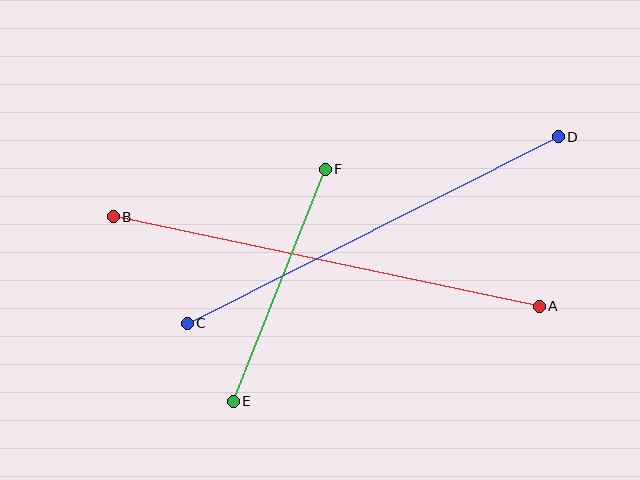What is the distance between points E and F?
The distance is approximately 250 pixels.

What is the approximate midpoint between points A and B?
The midpoint is at approximately (326, 261) pixels.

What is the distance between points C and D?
The distance is approximately 415 pixels.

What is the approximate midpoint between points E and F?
The midpoint is at approximately (279, 285) pixels.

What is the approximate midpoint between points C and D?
The midpoint is at approximately (373, 230) pixels.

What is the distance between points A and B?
The distance is approximately 435 pixels.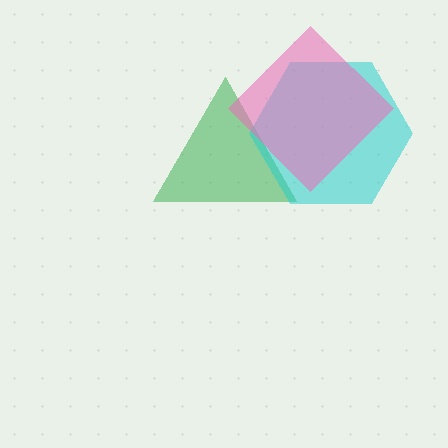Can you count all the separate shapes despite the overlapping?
Yes, there are 3 separate shapes.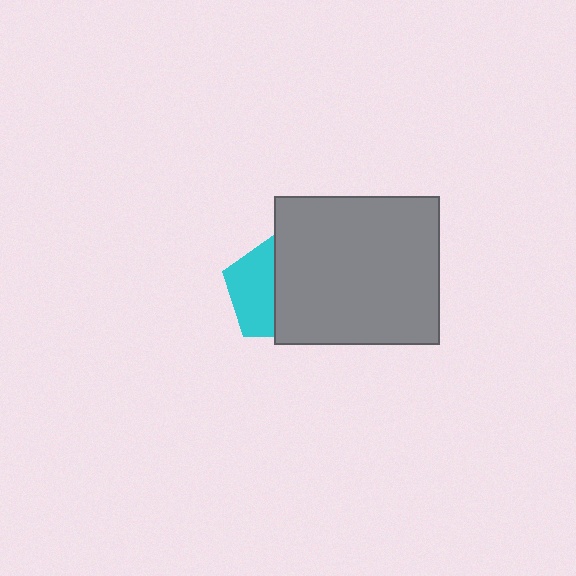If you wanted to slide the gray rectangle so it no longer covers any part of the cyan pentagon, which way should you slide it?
Slide it right — that is the most direct way to separate the two shapes.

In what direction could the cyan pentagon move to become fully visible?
The cyan pentagon could move left. That would shift it out from behind the gray rectangle entirely.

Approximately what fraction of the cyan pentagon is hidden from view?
Roughly 55% of the cyan pentagon is hidden behind the gray rectangle.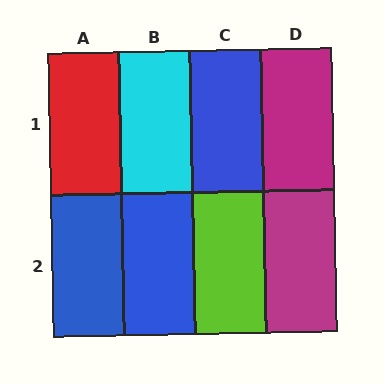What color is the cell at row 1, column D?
Magenta.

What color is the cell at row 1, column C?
Blue.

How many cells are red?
1 cell is red.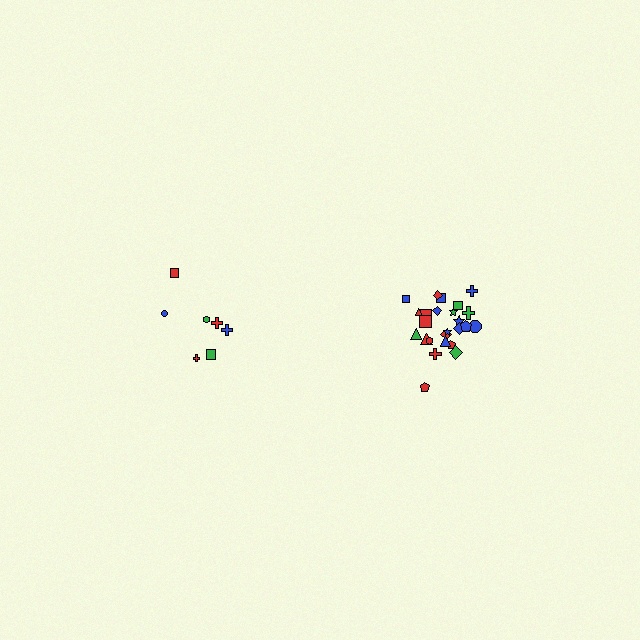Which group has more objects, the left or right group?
The right group.